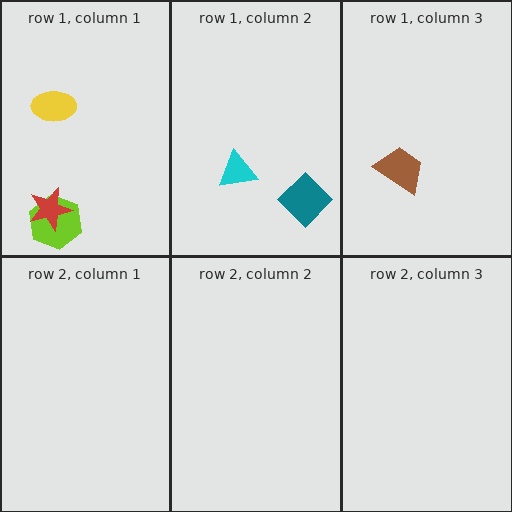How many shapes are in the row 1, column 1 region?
3.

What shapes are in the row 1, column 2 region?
The teal diamond, the cyan triangle.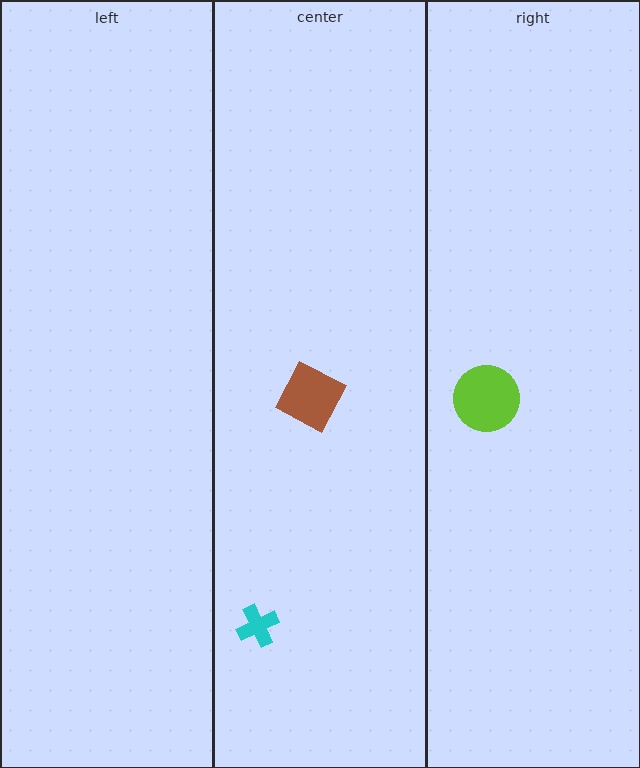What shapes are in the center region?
The cyan cross, the brown diamond.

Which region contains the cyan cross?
The center region.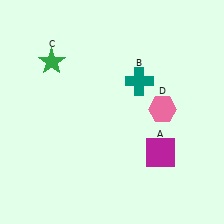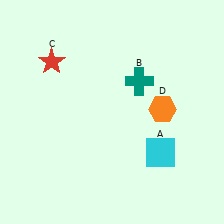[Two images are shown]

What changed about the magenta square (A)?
In Image 1, A is magenta. In Image 2, it changed to cyan.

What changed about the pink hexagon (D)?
In Image 1, D is pink. In Image 2, it changed to orange.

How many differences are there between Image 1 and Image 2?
There are 3 differences between the two images.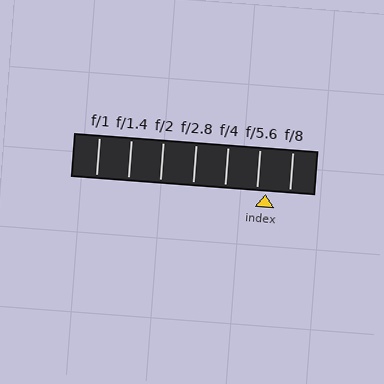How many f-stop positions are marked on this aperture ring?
There are 7 f-stop positions marked.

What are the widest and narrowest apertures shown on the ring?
The widest aperture shown is f/1 and the narrowest is f/8.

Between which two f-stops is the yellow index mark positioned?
The index mark is between f/5.6 and f/8.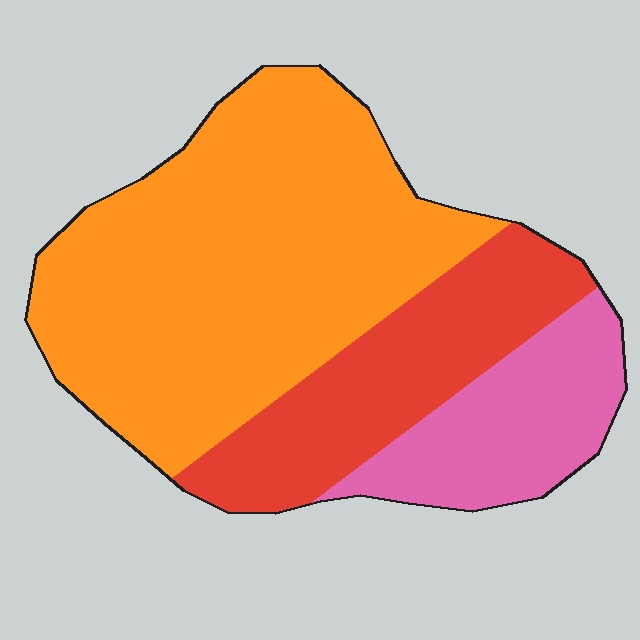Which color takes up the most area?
Orange, at roughly 60%.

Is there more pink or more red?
Red.